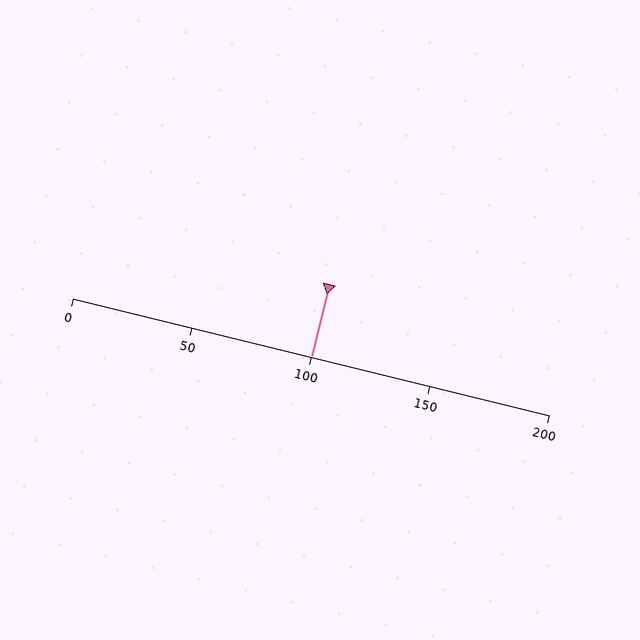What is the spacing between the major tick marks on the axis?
The major ticks are spaced 50 apart.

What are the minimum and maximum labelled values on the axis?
The axis runs from 0 to 200.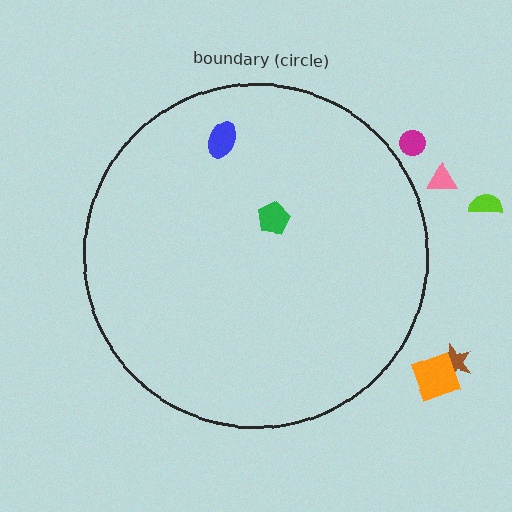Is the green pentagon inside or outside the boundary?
Inside.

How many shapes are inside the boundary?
2 inside, 5 outside.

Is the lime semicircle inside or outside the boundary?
Outside.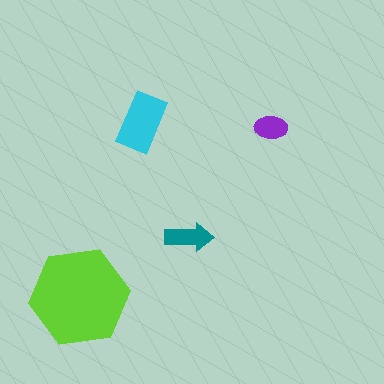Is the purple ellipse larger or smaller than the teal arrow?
Smaller.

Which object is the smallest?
The purple ellipse.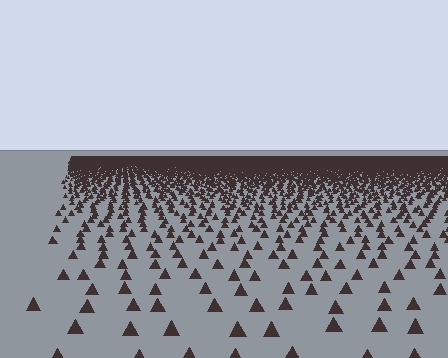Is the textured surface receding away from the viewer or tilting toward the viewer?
The surface is receding away from the viewer. Texture elements get smaller and denser toward the top.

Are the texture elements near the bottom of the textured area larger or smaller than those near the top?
Larger. Near the bottom, elements are closer to the viewer and appear at a bigger on-screen size.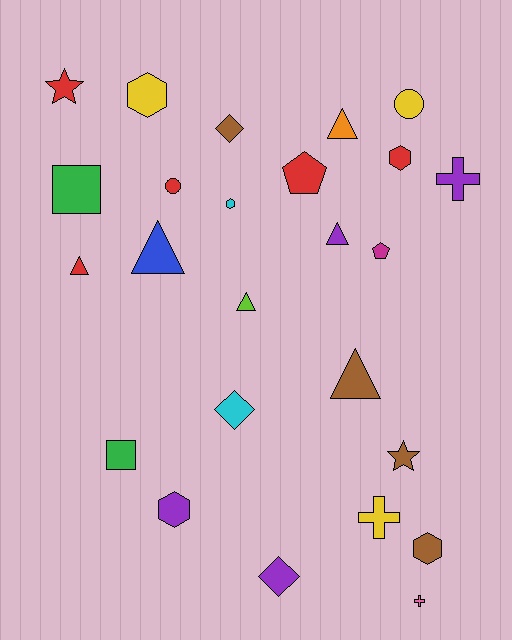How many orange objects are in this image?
There is 1 orange object.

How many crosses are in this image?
There are 3 crosses.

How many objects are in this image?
There are 25 objects.